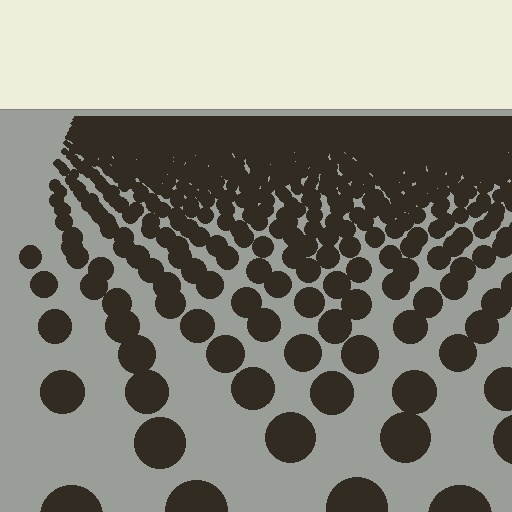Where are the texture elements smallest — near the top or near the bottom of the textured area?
Near the top.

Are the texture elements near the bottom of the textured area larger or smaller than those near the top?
Larger. Near the bottom, elements are closer to the viewer and appear at a bigger on-screen size.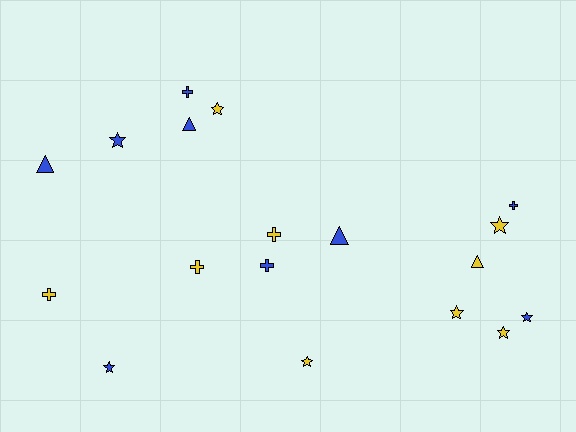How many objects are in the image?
There are 18 objects.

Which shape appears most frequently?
Star, with 8 objects.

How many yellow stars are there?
There are 5 yellow stars.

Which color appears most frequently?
Yellow, with 9 objects.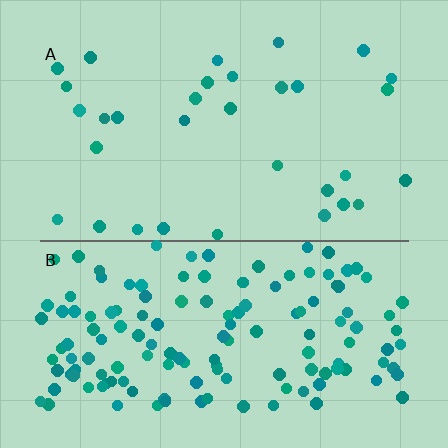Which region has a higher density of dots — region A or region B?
B (the bottom).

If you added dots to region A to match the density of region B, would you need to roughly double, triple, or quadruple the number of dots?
Approximately quadruple.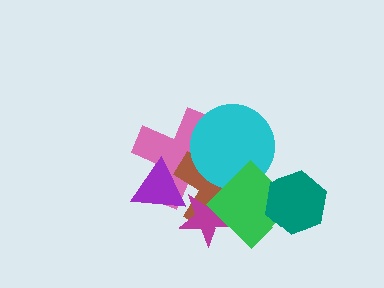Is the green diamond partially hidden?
Yes, it is partially covered by another shape.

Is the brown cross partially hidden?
Yes, it is partially covered by another shape.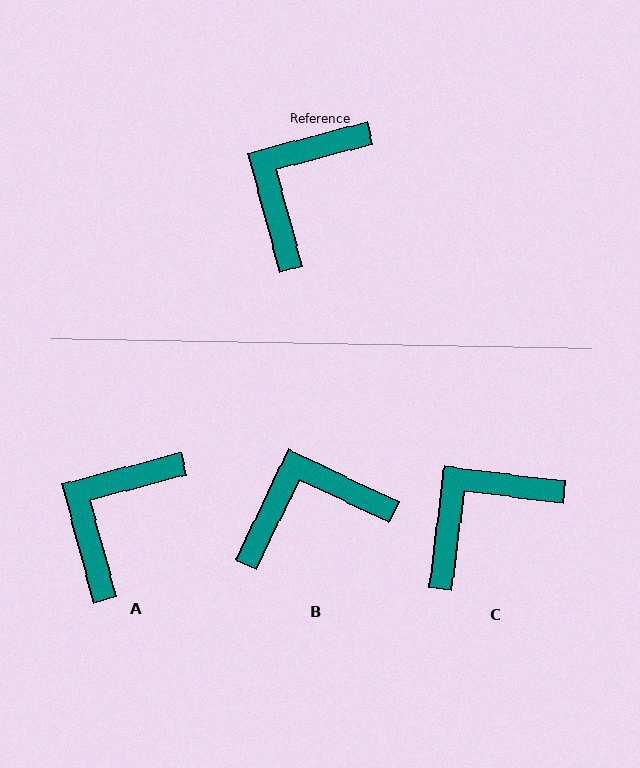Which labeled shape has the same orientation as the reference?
A.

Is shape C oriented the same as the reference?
No, it is off by about 22 degrees.